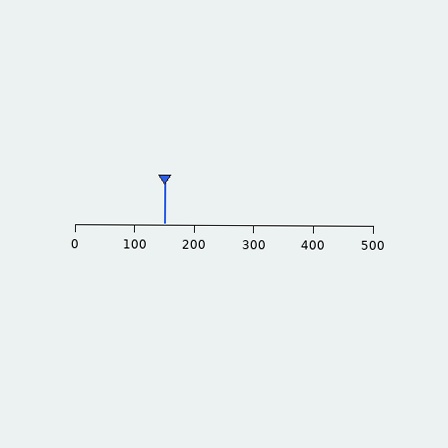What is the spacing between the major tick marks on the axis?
The major ticks are spaced 100 apart.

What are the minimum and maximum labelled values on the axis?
The axis runs from 0 to 500.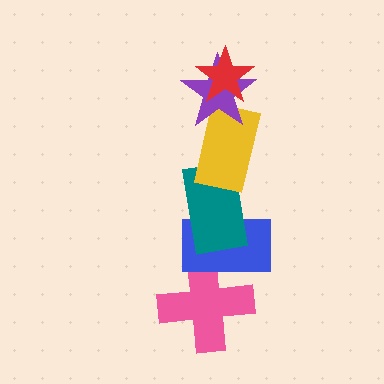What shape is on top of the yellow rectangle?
The purple star is on top of the yellow rectangle.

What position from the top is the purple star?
The purple star is 2nd from the top.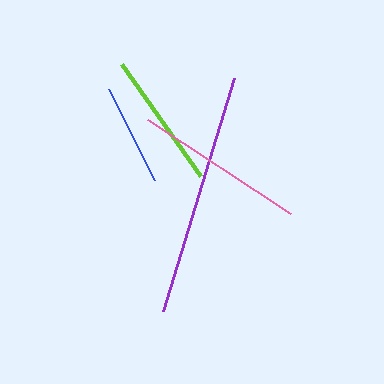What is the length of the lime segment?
The lime segment is approximately 137 pixels long.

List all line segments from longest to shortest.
From longest to shortest: purple, pink, lime, blue.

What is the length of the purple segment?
The purple segment is approximately 244 pixels long.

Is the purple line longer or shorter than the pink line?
The purple line is longer than the pink line.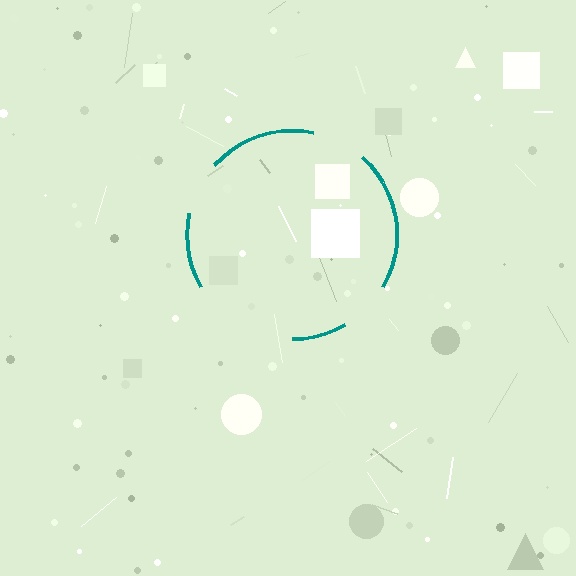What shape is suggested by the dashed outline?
The dashed outline suggests a circle.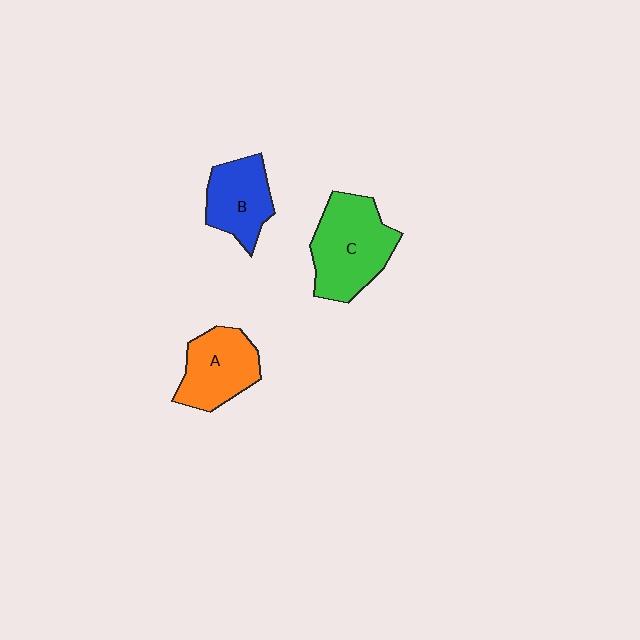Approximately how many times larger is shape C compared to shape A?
Approximately 1.3 times.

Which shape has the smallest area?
Shape B (blue).